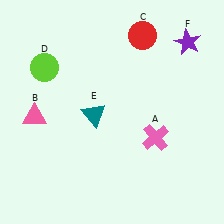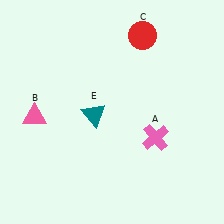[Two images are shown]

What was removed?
The lime circle (D), the purple star (F) were removed in Image 2.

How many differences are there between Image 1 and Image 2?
There are 2 differences between the two images.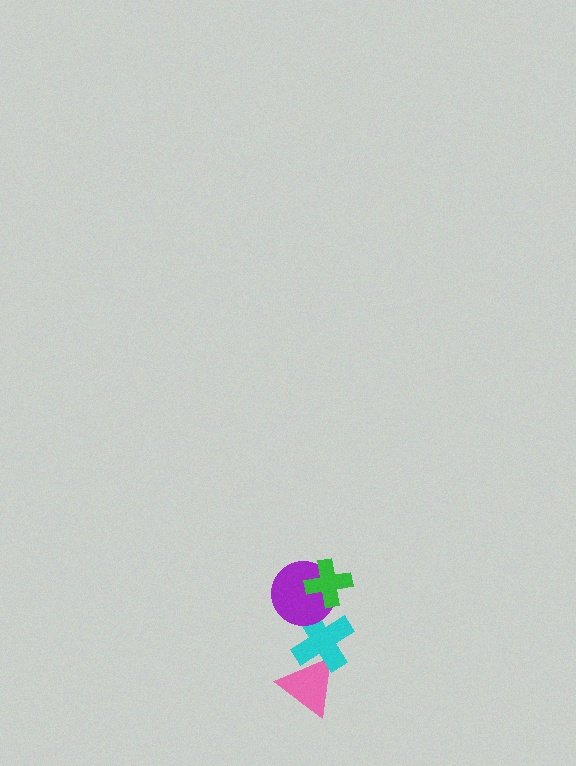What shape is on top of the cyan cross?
The purple circle is on top of the cyan cross.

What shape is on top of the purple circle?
The green cross is on top of the purple circle.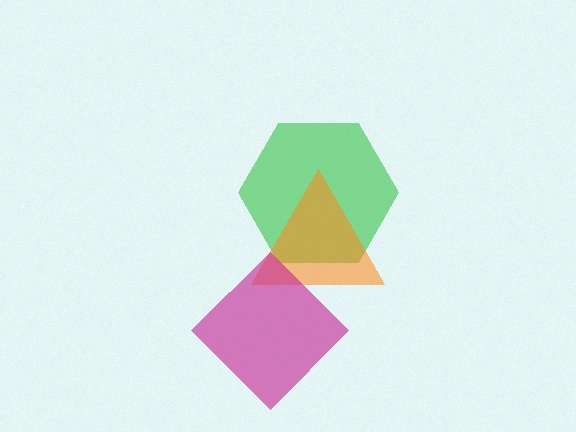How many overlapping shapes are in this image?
There are 3 overlapping shapes in the image.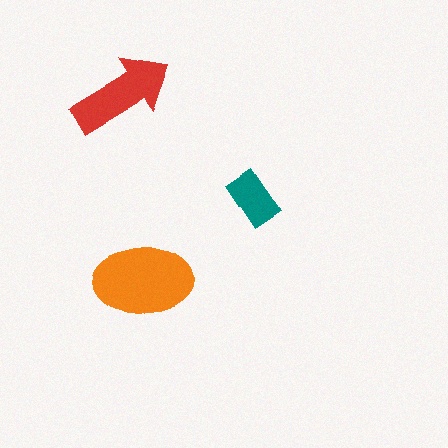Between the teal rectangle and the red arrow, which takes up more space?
The red arrow.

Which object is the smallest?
The teal rectangle.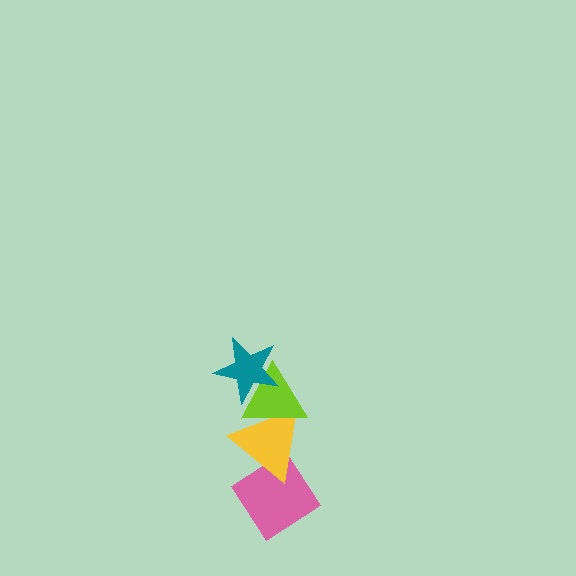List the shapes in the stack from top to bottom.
From top to bottom: the teal star, the lime triangle, the yellow triangle, the pink diamond.